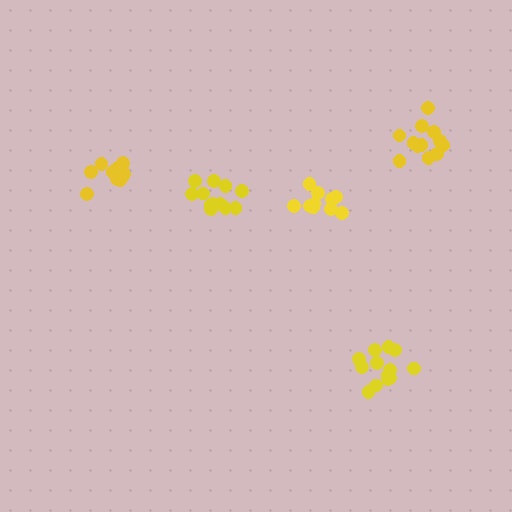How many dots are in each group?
Group 1: 10 dots, Group 2: 13 dots, Group 3: 13 dots, Group 4: 11 dots, Group 5: 12 dots (59 total).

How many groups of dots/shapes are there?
There are 5 groups.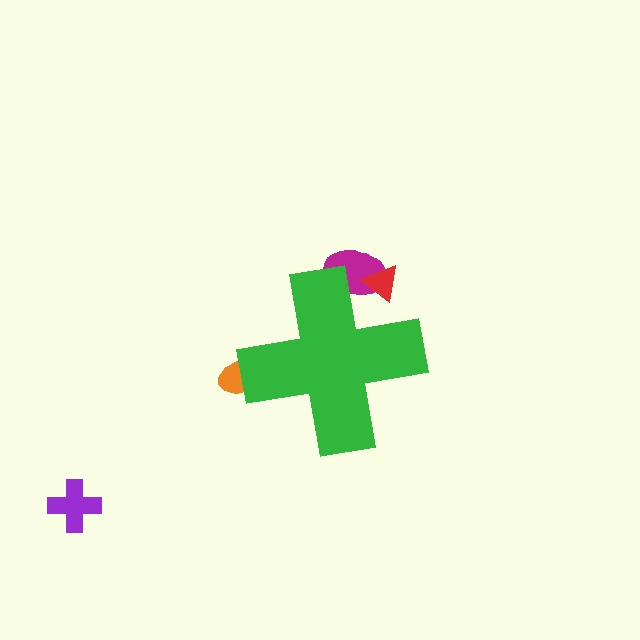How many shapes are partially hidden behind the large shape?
3 shapes are partially hidden.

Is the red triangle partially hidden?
Yes, the red triangle is partially hidden behind the green cross.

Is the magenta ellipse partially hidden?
Yes, the magenta ellipse is partially hidden behind the green cross.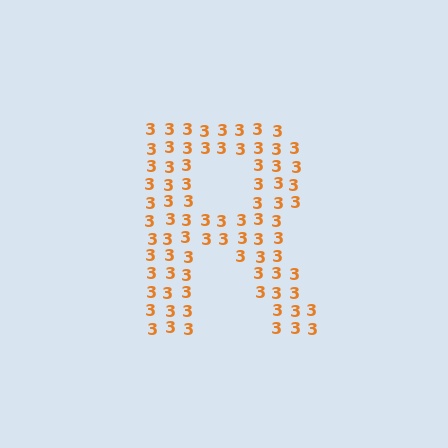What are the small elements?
The small elements are digit 3's.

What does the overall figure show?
The overall figure shows the letter R.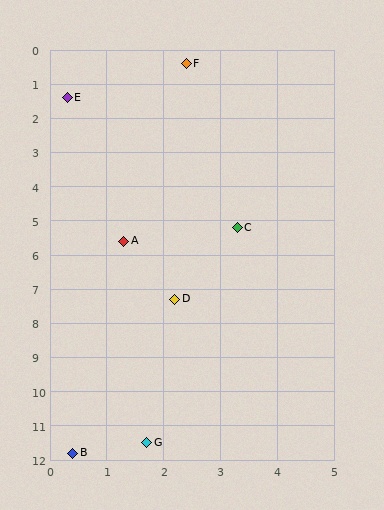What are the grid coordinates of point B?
Point B is at approximately (0.4, 11.8).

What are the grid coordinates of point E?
Point E is at approximately (0.3, 1.4).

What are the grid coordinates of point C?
Point C is at approximately (3.3, 5.2).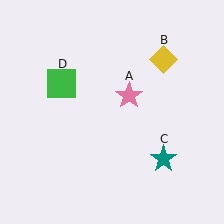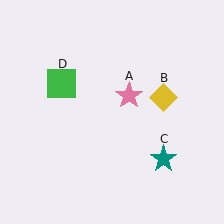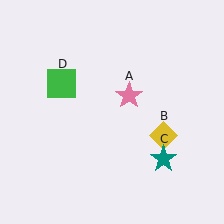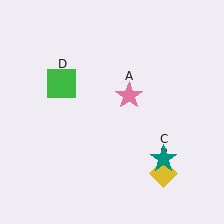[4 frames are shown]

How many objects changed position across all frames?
1 object changed position: yellow diamond (object B).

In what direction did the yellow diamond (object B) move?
The yellow diamond (object B) moved down.